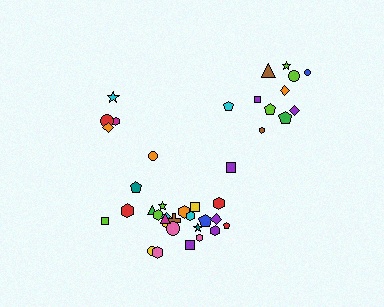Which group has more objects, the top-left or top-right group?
The top-right group.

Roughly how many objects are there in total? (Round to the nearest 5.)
Roughly 40 objects in total.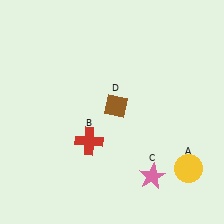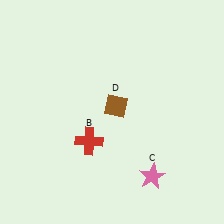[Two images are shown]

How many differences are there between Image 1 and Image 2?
There is 1 difference between the two images.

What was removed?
The yellow circle (A) was removed in Image 2.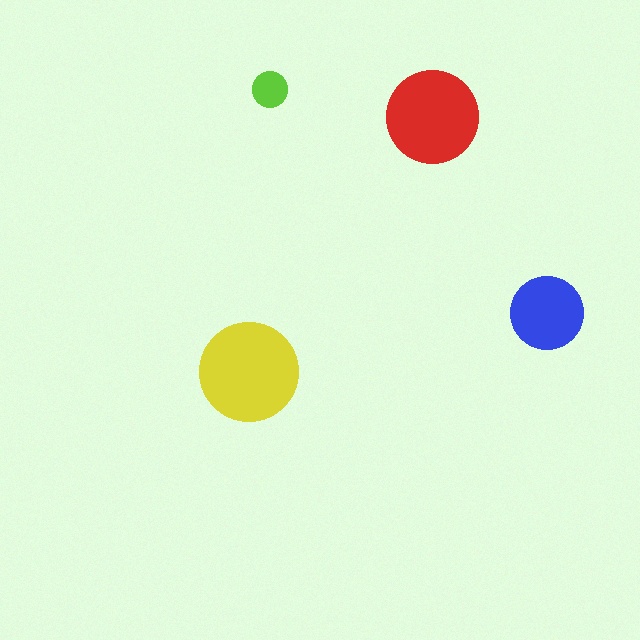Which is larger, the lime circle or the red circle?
The red one.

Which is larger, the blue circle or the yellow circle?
The yellow one.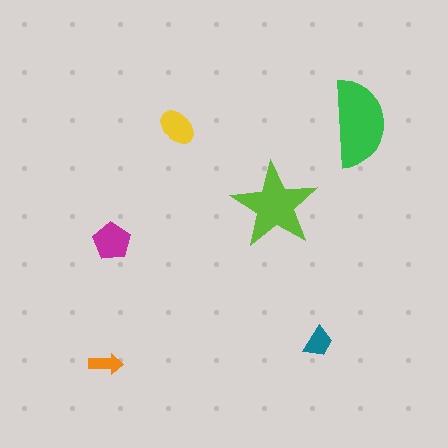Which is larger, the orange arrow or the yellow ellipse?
The yellow ellipse.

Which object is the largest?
The green semicircle.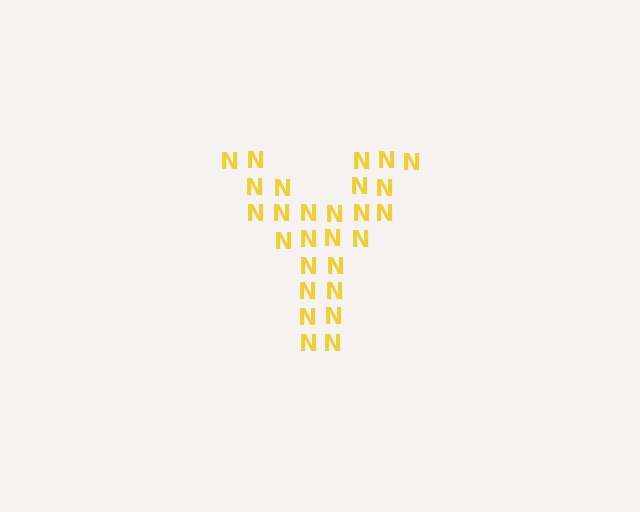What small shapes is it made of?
It is made of small letter N's.